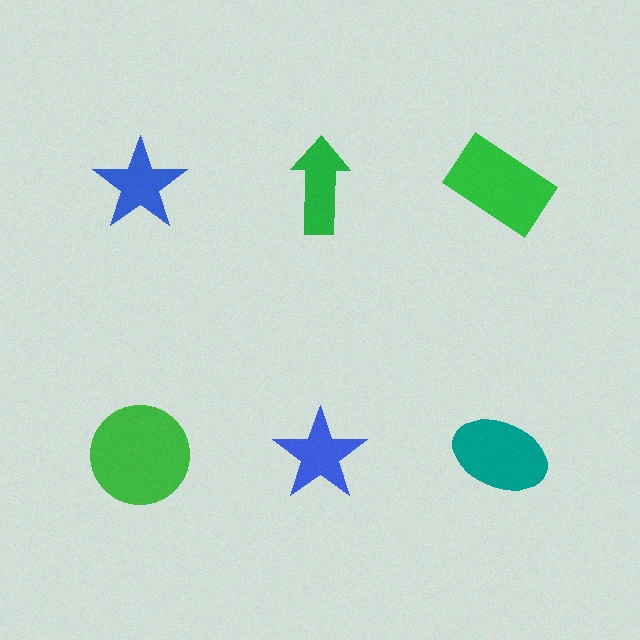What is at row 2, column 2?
A blue star.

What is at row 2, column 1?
A green circle.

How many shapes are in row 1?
3 shapes.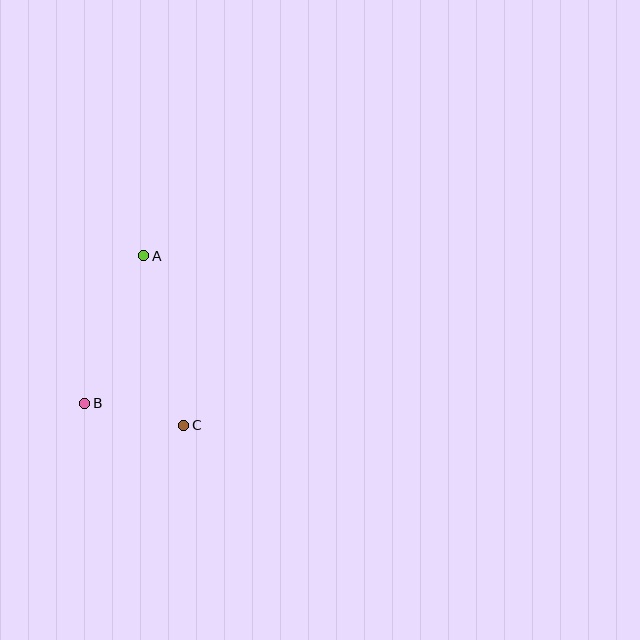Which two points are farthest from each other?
Points A and C are farthest from each other.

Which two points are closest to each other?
Points B and C are closest to each other.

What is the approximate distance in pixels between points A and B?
The distance between A and B is approximately 159 pixels.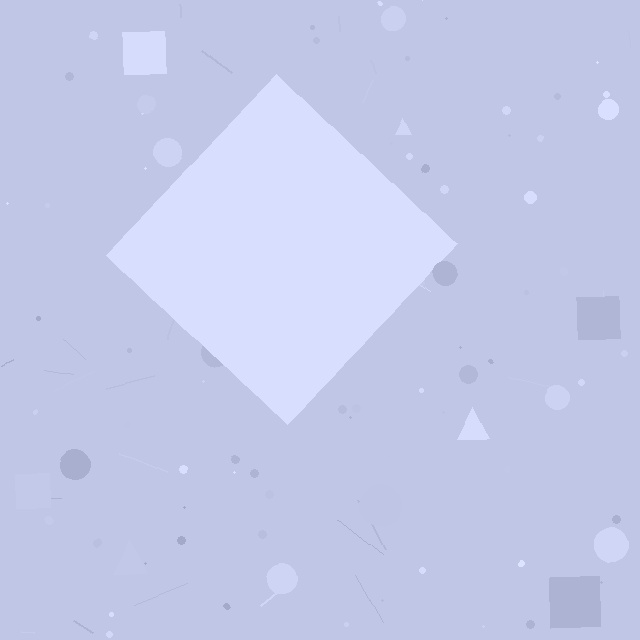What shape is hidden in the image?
A diamond is hidden in the image.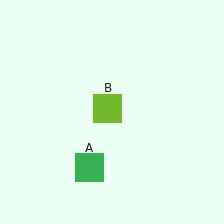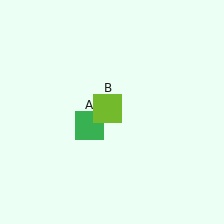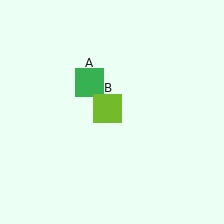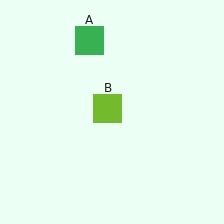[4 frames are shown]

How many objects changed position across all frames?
1 object changed position: green square (object A).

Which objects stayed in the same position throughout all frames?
Lime square (object B) remained stationary.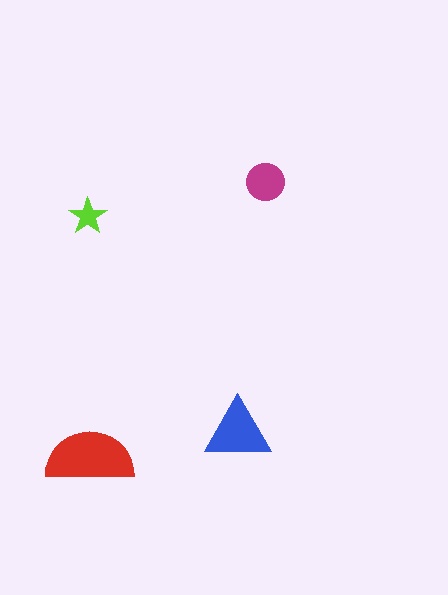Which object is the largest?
The red semicircle.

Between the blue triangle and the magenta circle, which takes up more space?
The blue triangle.